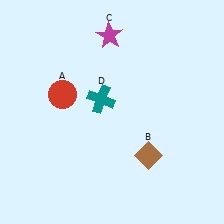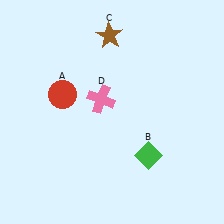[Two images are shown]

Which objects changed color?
B changed from brown to green. C changed from magenta to brown. D changed from teal to pink.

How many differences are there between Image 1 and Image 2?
There are 3 differences between the two images.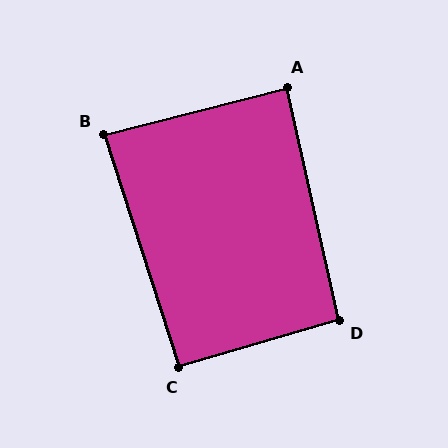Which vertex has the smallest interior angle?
B, at approximately 86 degrees.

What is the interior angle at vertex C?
Approximately 92 degrees (approximately right).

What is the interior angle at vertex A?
Approximately 88 degrees (approximately right).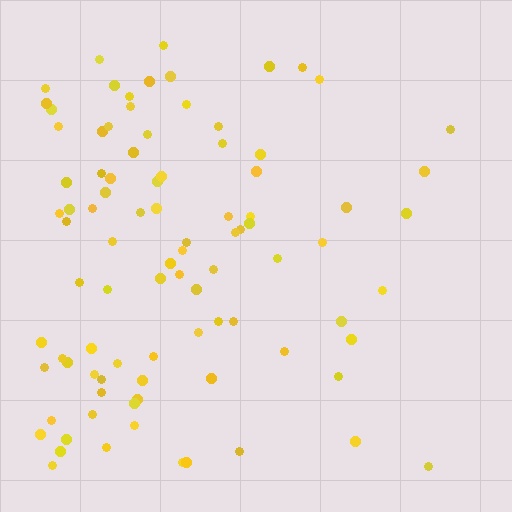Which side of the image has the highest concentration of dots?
The left.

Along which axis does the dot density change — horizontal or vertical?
Horizontal.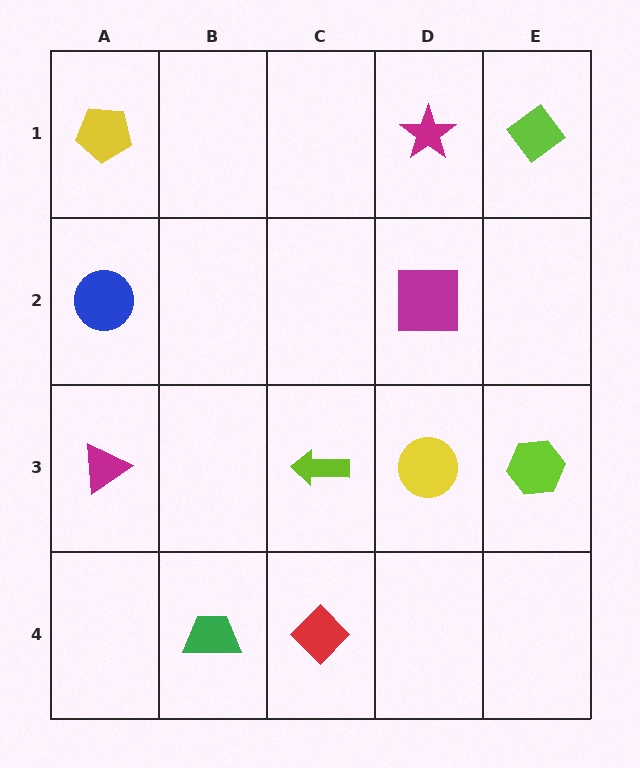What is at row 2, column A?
A blue circle.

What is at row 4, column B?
A green trapezoid.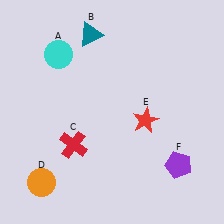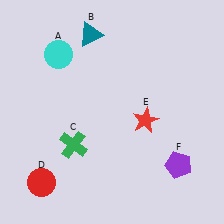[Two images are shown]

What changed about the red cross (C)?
In Image 1, C is red. In Image 2, it changed to green.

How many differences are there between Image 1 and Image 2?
There are 2 differences between the two images.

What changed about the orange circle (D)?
In Image 1, D is orange. In Image 2, it changed to red.